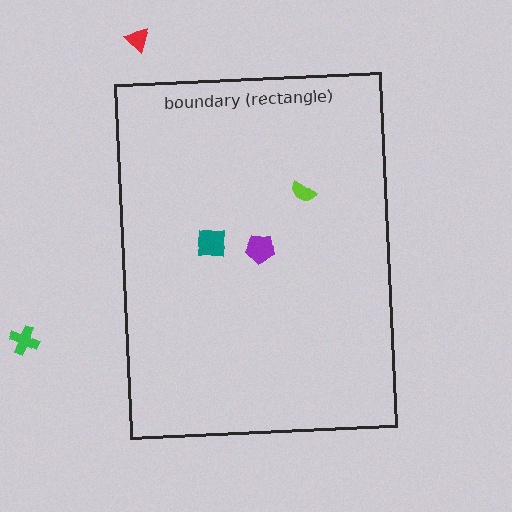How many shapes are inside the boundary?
3 inside, 2 outside.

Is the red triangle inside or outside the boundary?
Outside.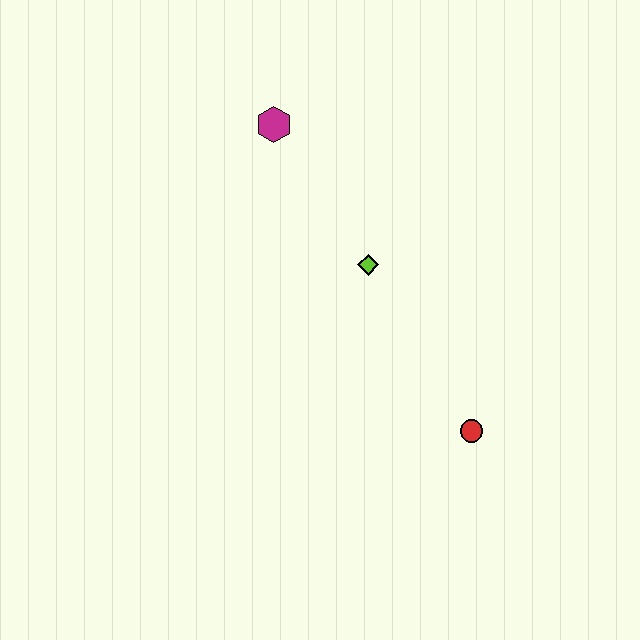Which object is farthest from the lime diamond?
The red circle is farthest from the lime diamond.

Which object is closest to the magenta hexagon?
The lime diamond is closest to the magenta hexagon.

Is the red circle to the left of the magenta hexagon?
No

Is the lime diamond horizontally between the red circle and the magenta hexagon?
Yes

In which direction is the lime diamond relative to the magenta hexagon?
The lime diamond is below the magenta hexagon.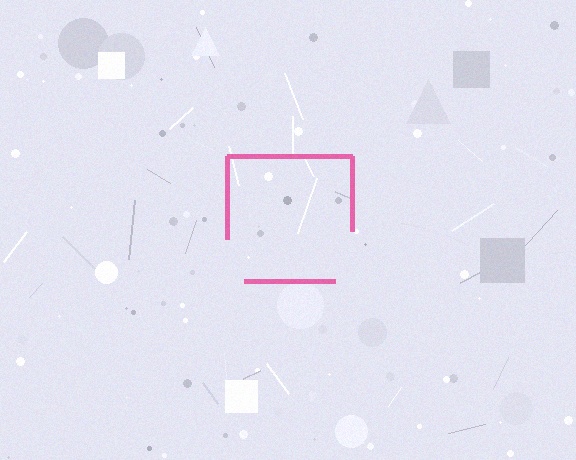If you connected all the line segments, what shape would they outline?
They would outline a square.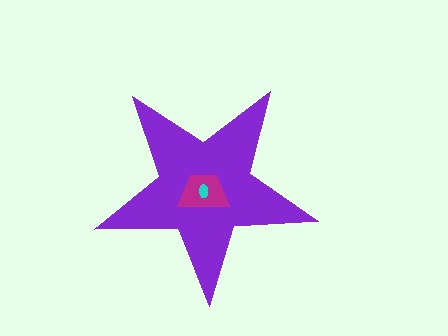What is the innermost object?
The cyan ellipse.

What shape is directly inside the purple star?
The magenta trapezoid.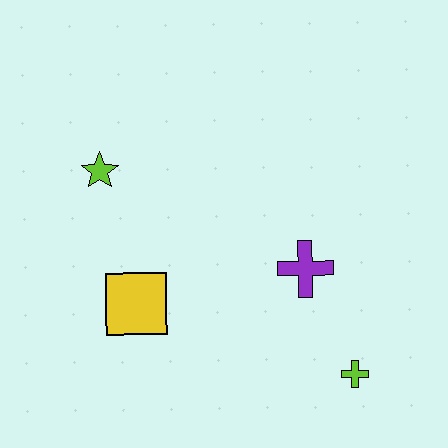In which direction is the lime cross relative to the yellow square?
The lime cross is to the right of the yellow square.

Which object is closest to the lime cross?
The purple cross is closest to the lime cross.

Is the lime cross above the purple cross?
No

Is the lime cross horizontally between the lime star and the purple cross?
No